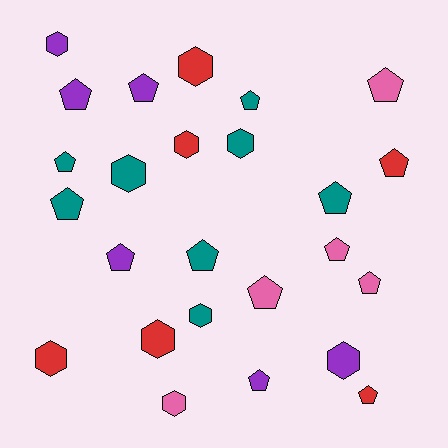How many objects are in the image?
There are 25 objects.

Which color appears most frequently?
Teal, with 8 objects.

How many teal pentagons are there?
There are 5 teal pentagons.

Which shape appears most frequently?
Pentagon, with 15 objects.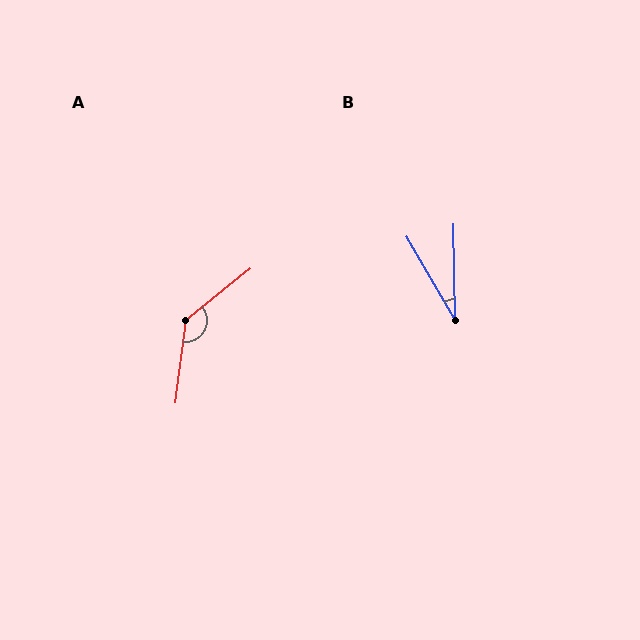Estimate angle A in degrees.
Approximately 136 degrees.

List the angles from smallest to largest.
B (29°), A (136°).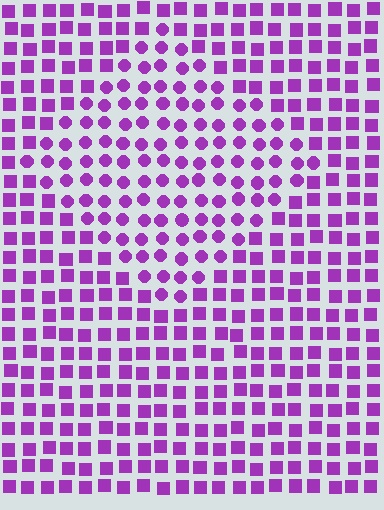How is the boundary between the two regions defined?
The boundary is defined by a change in element shape: circles inside vs. squares outside. All elements share the same color and spacing.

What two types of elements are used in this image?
The image uses circles inside the diamond region and squares outside it.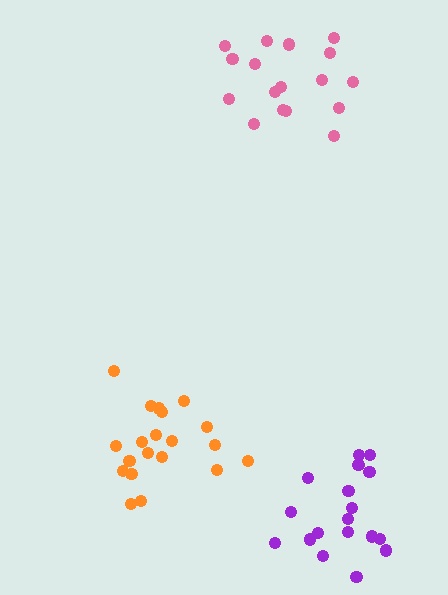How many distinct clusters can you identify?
There are 3 distinct clusters.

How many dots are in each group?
Group 1: 17 dots, Group 2: 18 dots, Group 3: 20 dots (55 total).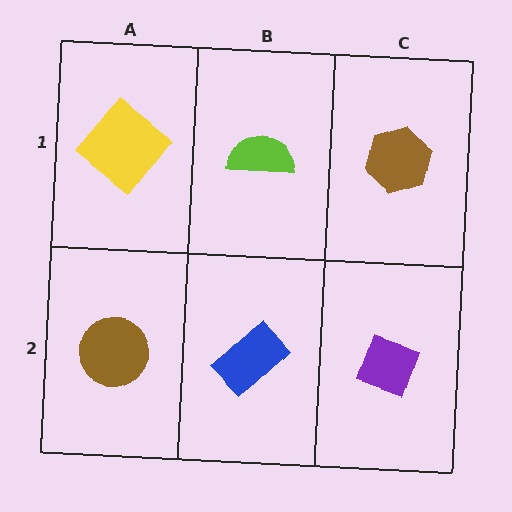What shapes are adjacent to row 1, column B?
A blue rectangle (row 2, column B), a yellow diamond (row 1, column A), a brown hexagon (row 1, column C).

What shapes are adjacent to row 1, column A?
A brown circle (row 2, column A), a lime semicircle (row 1, column B).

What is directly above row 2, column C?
A brown hexagon.